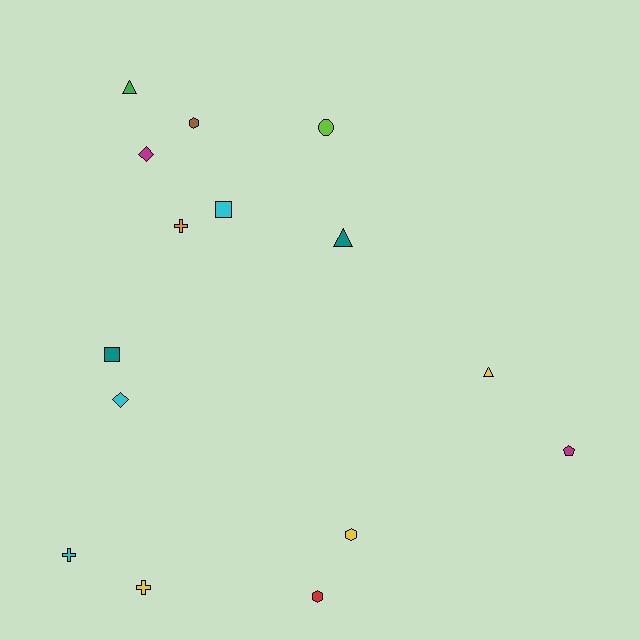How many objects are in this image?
There are 15 objects.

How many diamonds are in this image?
There are 2 diamonds.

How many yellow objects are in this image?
There are 3 yellow objects.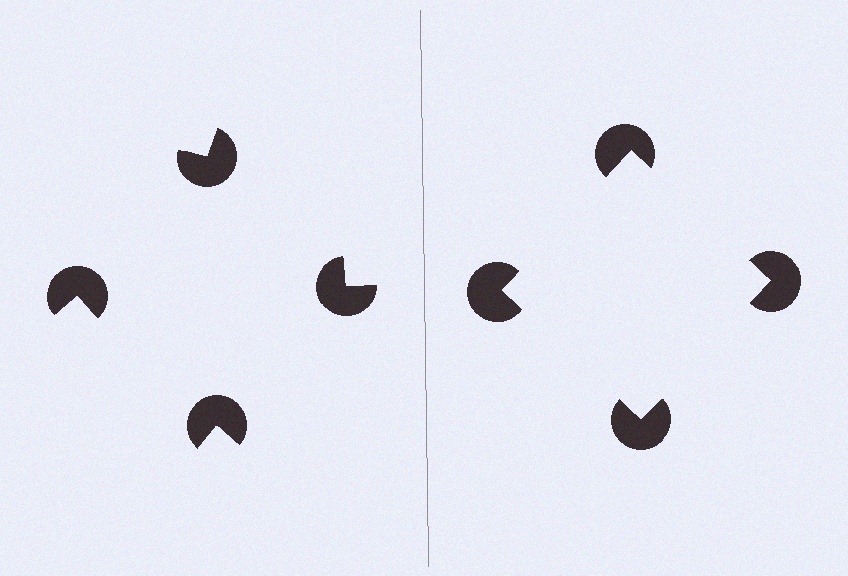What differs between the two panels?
The pac-man discs are positioned identically on both sides; only the wedge orientations differ. On the right they align to a square; on the left they are misaligned.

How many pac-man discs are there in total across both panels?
8 — 4 on each side.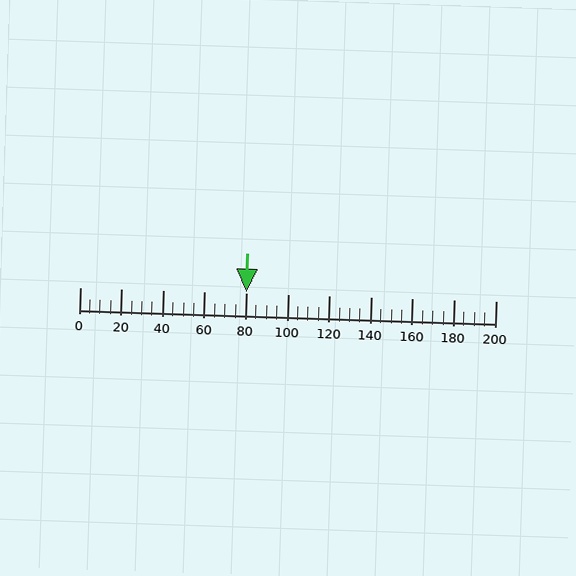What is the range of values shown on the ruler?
The ruler shows values from 0 to 200.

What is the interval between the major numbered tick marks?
The major tick marks are spaced 20 units apart.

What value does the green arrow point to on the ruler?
The green arrow points to approximately 80.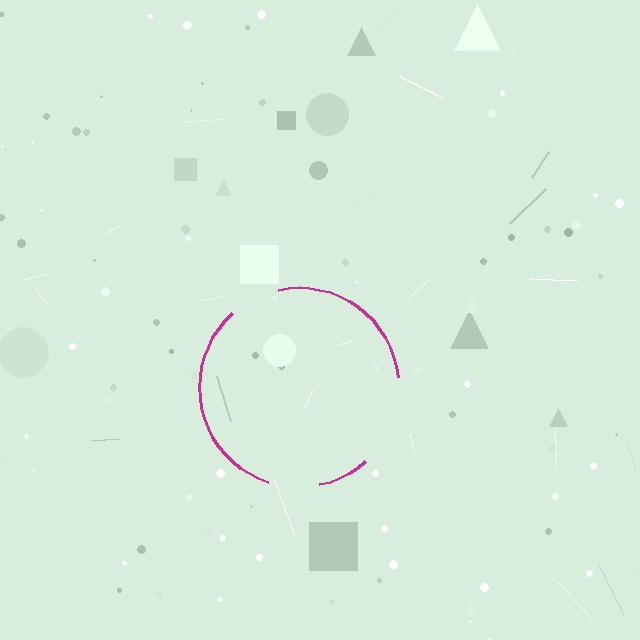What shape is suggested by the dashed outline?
The dashed outline suggests a circle.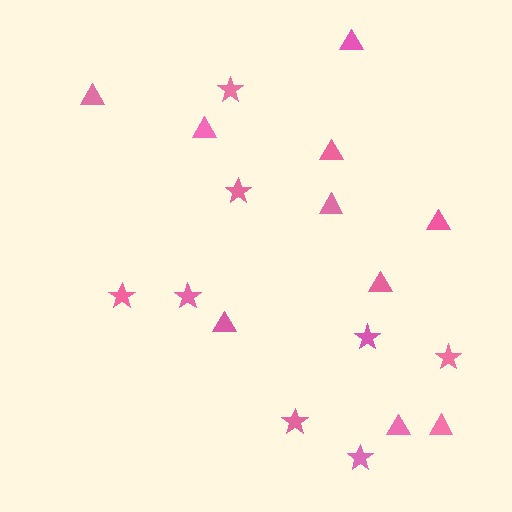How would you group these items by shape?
There are 2 groups: one group of stars (8) and one group of triangles (10).